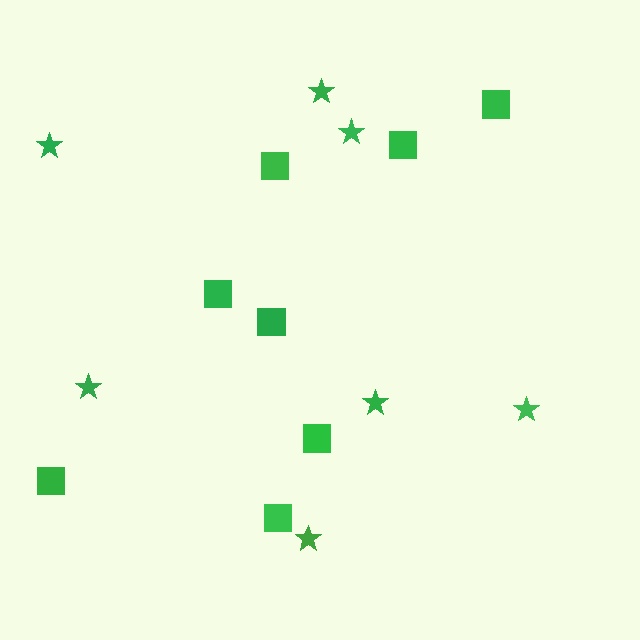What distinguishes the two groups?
There are 2 groups: one group of squares (8) and one group of stars (7).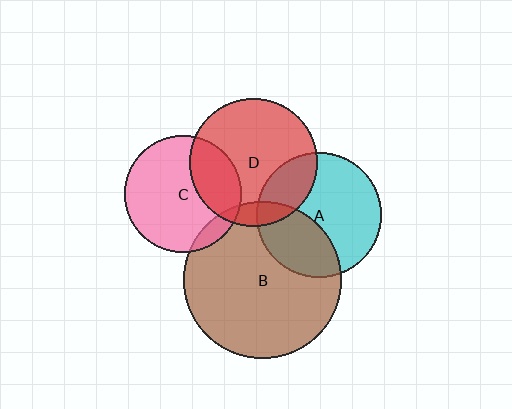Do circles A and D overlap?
Yes.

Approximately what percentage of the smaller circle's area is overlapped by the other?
Approximately 20%.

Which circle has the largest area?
Circle B (brown).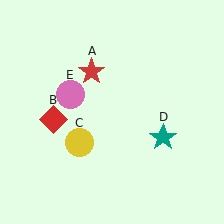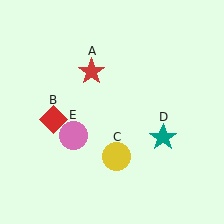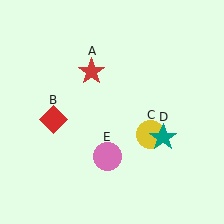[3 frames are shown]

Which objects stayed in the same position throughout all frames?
Red star (object A) and red diamond (object B) and teal star (object D) remained stationary.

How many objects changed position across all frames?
2 objects changed position: yellow circle (object C), pink circle (object E).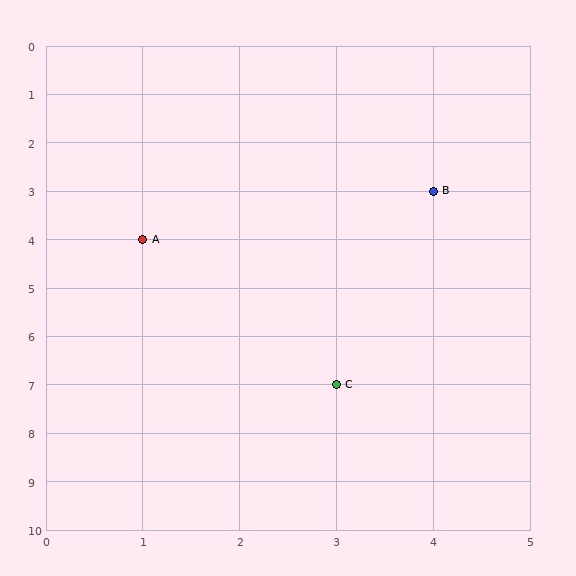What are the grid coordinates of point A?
Point A is at grid coordinates (1, 4).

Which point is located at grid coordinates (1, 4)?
Point A is at (1, 4).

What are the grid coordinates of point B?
Point B is at grid coordinates (4, 3).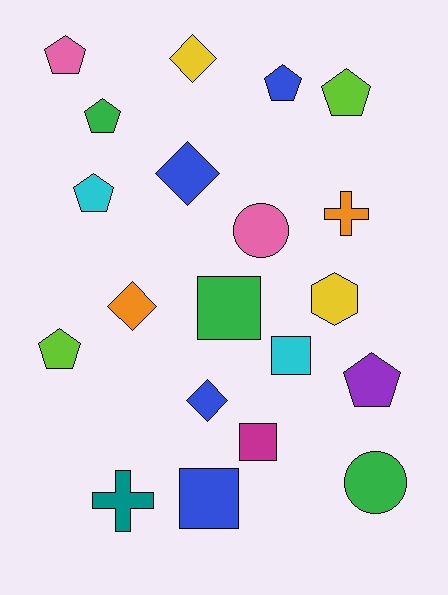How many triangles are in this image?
There are no triangles.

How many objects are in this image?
There are 20 objects.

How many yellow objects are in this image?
There are 2 yellow objects.